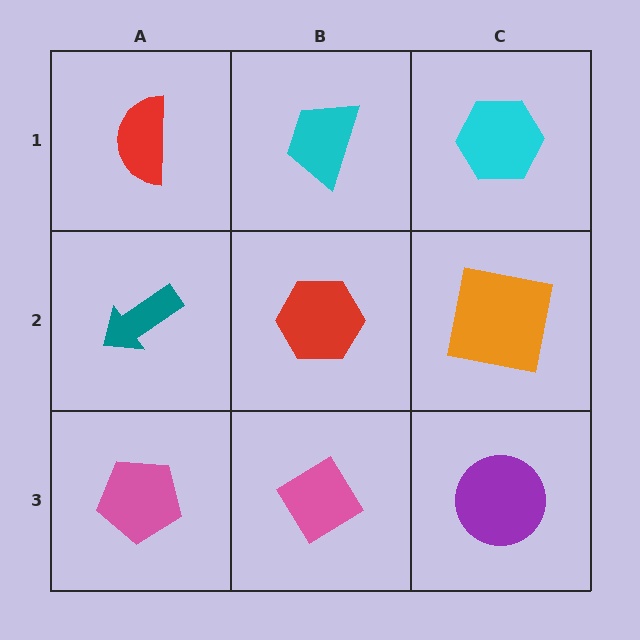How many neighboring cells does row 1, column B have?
3.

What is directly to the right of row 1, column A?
A cyan trapezoid.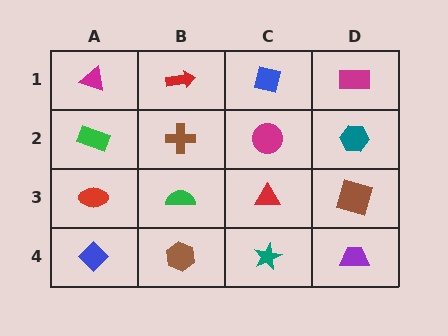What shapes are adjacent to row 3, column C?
A magenta circle (row 2, column C), a teal star (row 4, column C), a green semicircle (row 3, column B), a brown square (row 3, column D).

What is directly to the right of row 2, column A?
A brown cross.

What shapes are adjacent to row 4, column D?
A brown square (row 3, column D), a teal star (row 4, column C).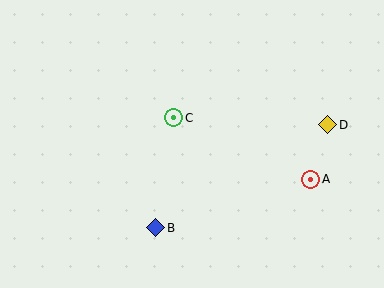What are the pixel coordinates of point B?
Point B is at (156, 228).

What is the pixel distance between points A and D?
The distance between A and D is 57 pixels.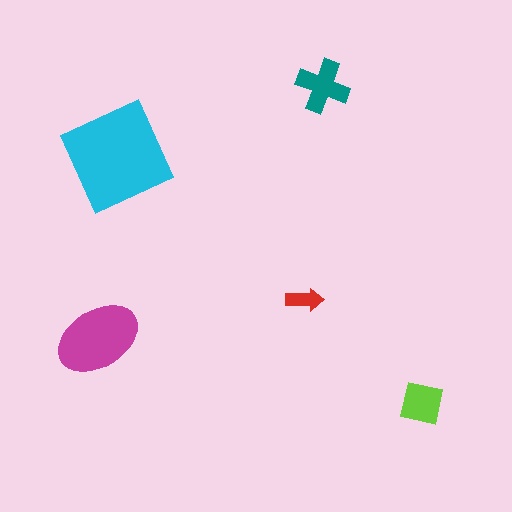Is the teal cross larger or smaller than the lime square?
Larger.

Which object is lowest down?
The lime square is bottommost.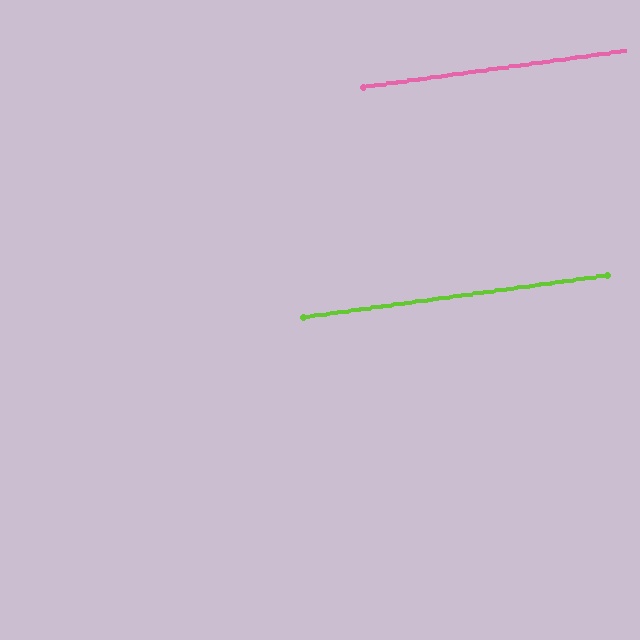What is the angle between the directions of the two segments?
Approximately 0 degrees.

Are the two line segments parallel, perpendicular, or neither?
Parallel — their directions differ by only 0.1°.